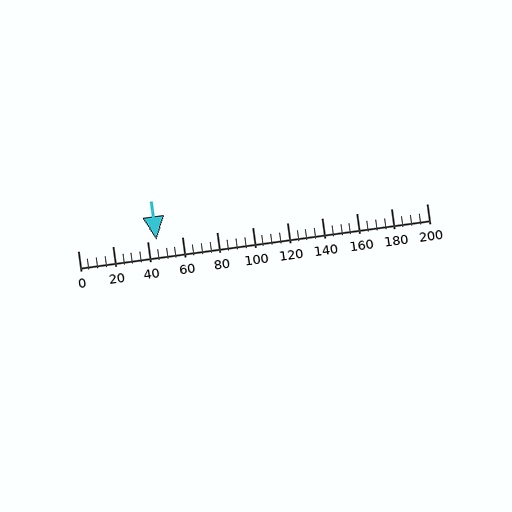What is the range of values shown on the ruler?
The ruler shows values from 0 to 200.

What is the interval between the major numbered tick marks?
The major tick marks are spaced 20 units apart.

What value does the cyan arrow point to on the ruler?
The cyan arrow points to approximately 45.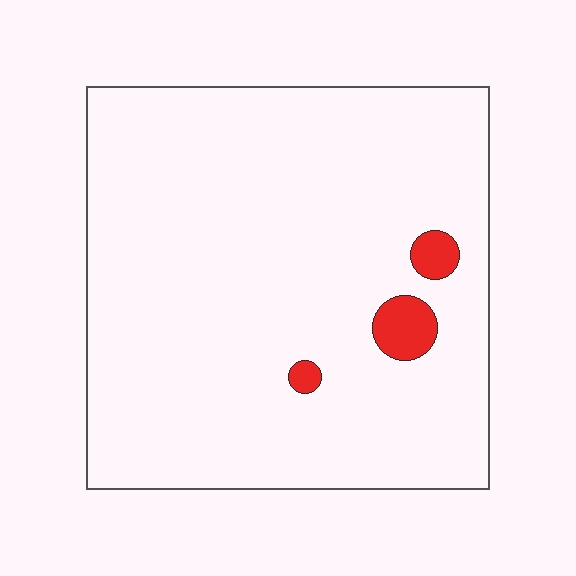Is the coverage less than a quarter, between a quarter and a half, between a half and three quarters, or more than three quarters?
Less than a quarter.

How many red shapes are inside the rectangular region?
3.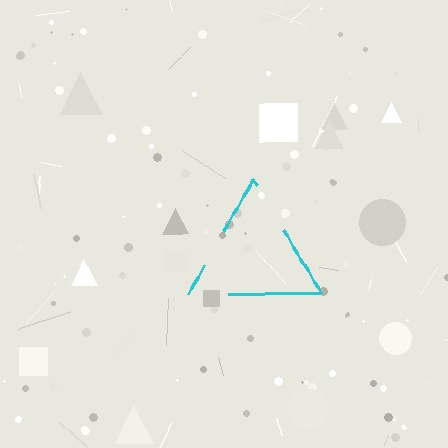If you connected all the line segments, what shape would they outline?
They would outline a triangle.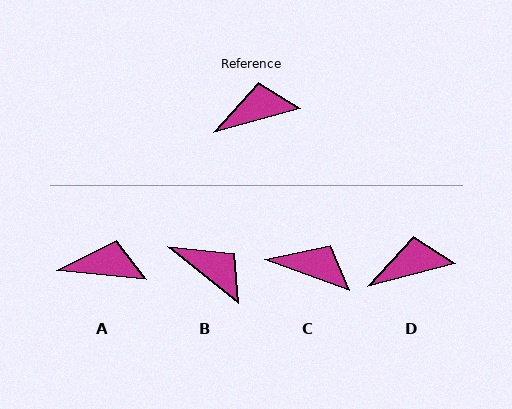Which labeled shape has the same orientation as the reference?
D.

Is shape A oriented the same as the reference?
No, it is off by about 20 degrees.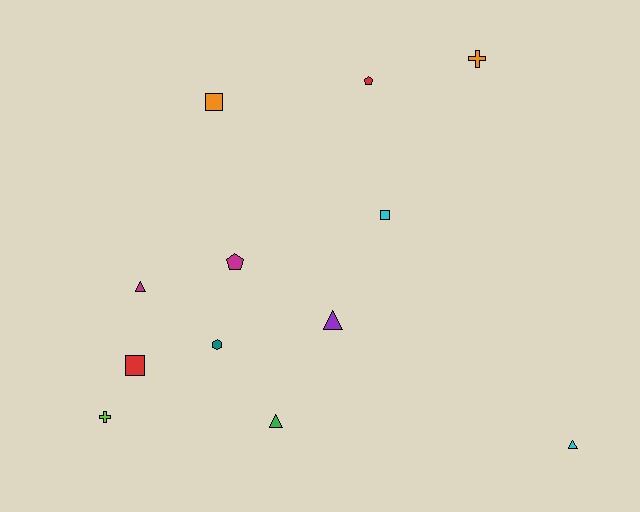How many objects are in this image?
There are 12 objects.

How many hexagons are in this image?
There is 1 hexagon.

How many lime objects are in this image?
There is 1 lime object.